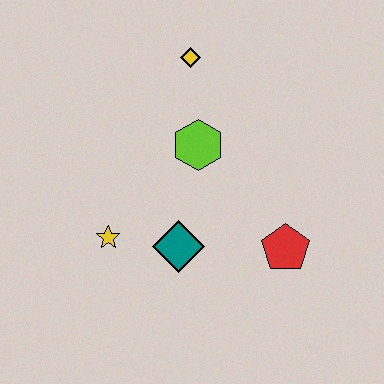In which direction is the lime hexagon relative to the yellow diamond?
The lime hexagon is below the yellow diamond.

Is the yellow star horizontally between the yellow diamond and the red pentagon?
No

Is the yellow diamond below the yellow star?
No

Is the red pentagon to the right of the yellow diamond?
Yes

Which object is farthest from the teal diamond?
The yellow diamond is farthest from the teal diamond.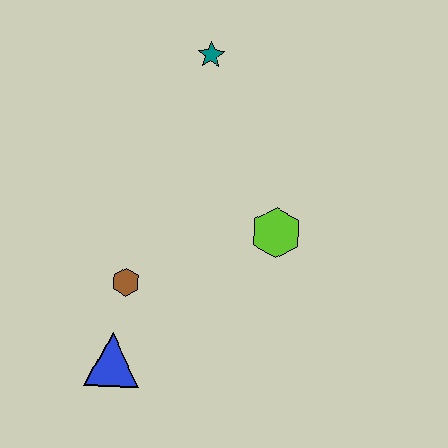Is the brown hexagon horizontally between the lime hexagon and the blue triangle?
Yes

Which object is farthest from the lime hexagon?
The blue triangle is farthest from the lime hexagon.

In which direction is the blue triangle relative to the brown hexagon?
The blue triangle is below the brown hexagon.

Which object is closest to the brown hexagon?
The blue triangle is closest to the brown hexagon.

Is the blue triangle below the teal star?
Yes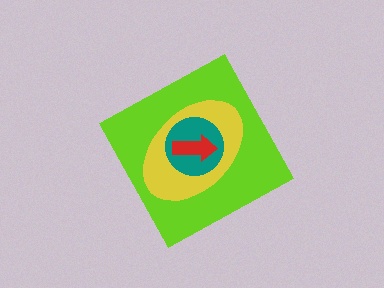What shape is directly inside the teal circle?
The red arrow.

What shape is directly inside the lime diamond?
The yellow ellipse.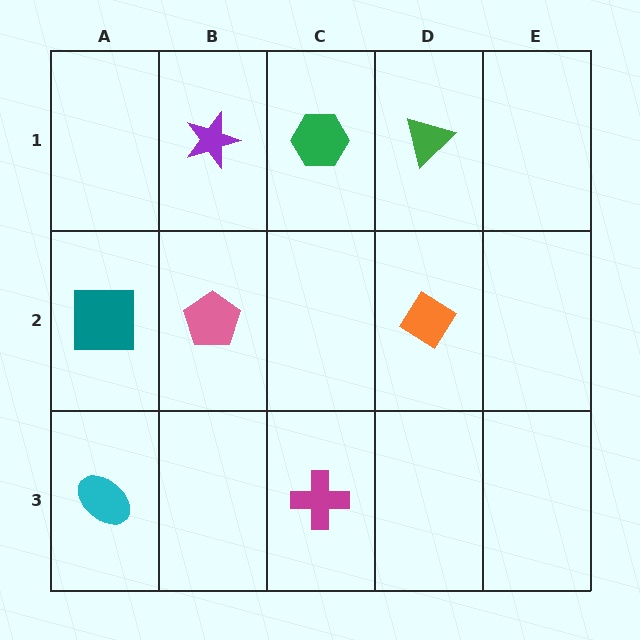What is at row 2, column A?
A teal square.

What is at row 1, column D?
A green triangle.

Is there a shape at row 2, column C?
No, that cell is empty.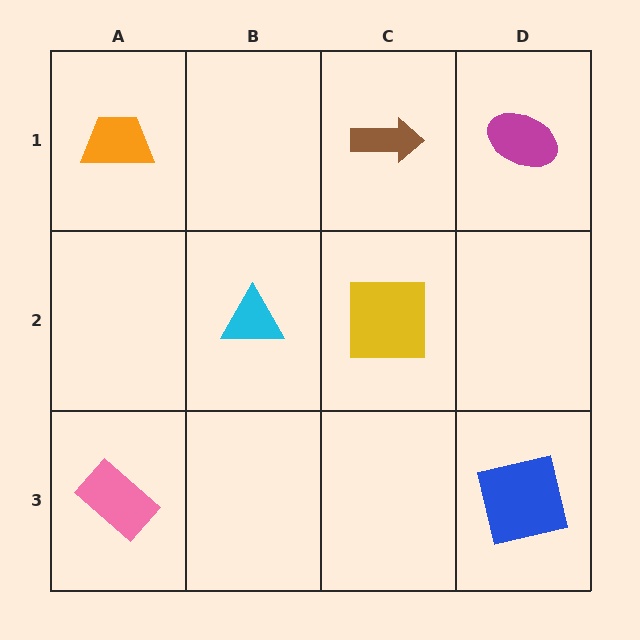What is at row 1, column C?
A brown arrow.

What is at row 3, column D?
A blue square.